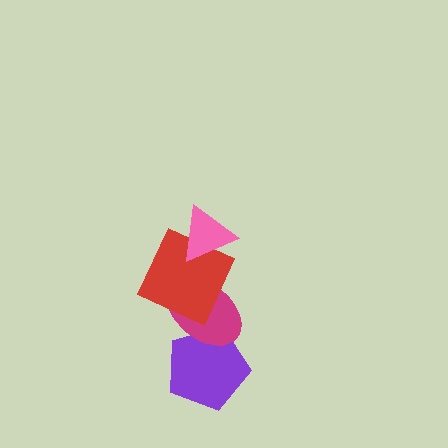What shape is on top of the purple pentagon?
The magenta ellipse is on top of the purple pentagon.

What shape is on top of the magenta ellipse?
The red square is on top of the magenta ellipse.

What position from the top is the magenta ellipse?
The magenta ellipse is 3rd from the top.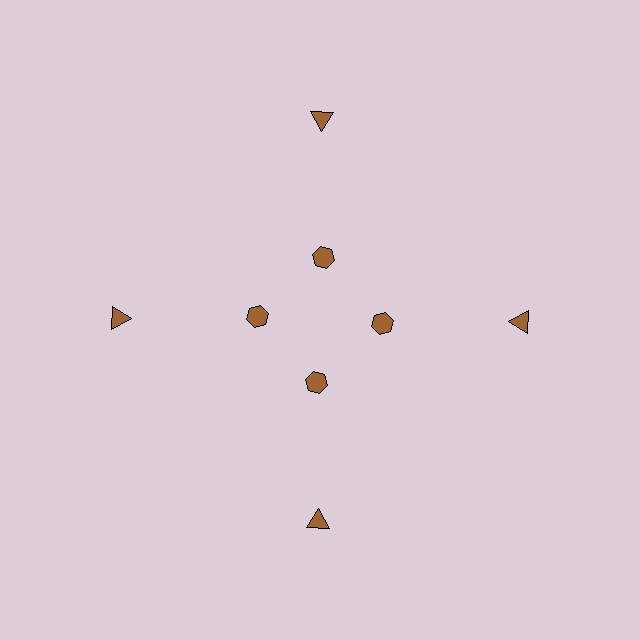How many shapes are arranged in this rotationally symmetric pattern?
There are 8 shapes, arranged in 4 groups of 2.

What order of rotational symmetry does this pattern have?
This pattern has 4-fold rotational symmetry.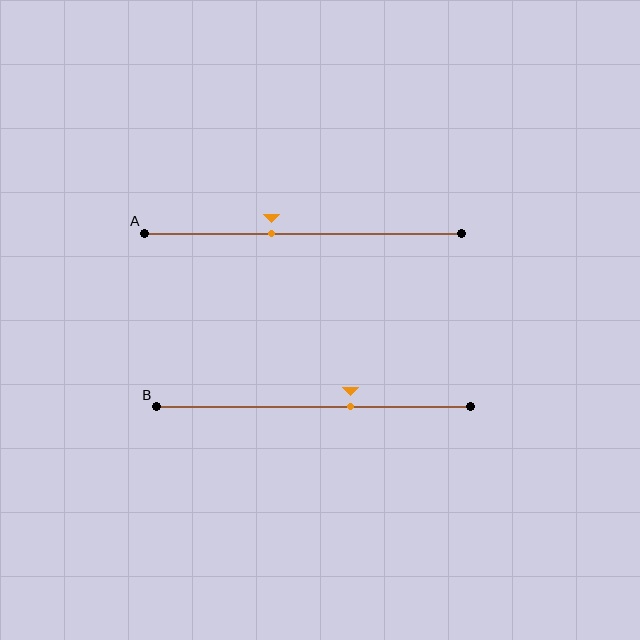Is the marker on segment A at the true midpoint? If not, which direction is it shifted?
No, the marker on segment A is shifted to the left by about 10% of the segment length.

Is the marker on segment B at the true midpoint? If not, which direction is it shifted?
No, the marker on segment B is shifted to the right by about 12% of the segment length.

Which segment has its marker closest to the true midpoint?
Segment A has its marker closest to the true midpoint.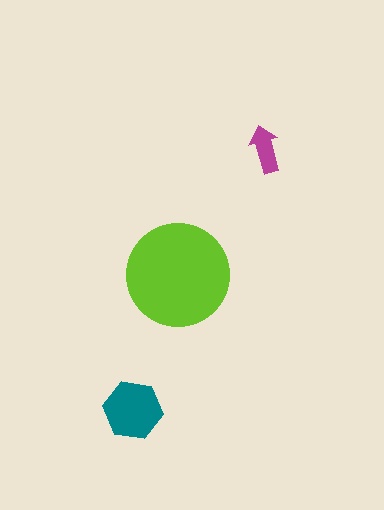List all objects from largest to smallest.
The lime circle, the teal hexagon, the magenta arrow.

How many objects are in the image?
There are 3 objects in the image.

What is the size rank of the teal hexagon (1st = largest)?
2nd.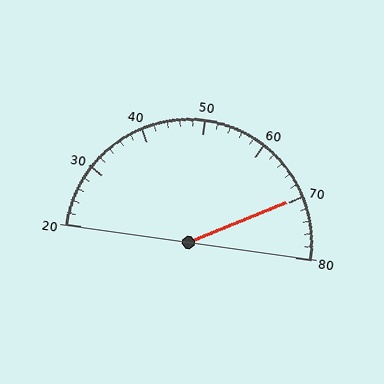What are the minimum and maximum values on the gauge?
The gauge ranges from 20 to 80.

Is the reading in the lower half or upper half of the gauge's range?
The reading is in the upper half of the range (20 to 80).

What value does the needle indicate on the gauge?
The needle indicates approximately 70.